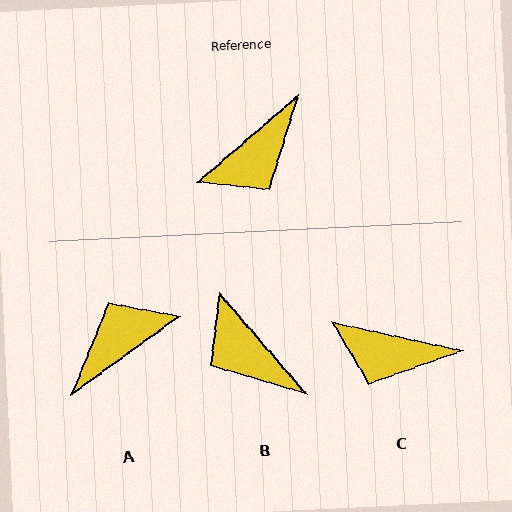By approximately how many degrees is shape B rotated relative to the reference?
Approximately 90 degrees clockwise.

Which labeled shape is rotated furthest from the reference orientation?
A, about 175 degrees away.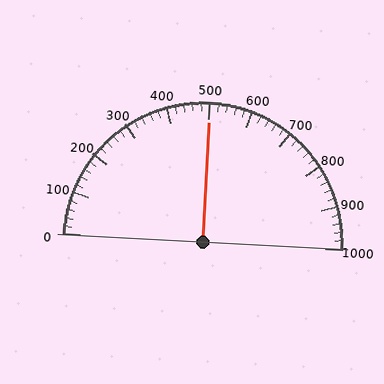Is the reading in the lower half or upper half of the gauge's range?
The reading is in the upper half of the range (0 to 1000).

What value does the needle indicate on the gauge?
The needle indicates approximately 500.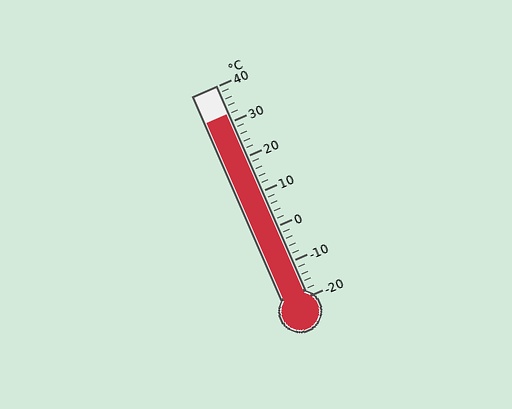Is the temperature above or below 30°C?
The temperature is above 30°C.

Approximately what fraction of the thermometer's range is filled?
The thermometer is filled to approximately 85% of its range.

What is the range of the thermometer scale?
The thermometer scale ranges from -20°C to 40°C.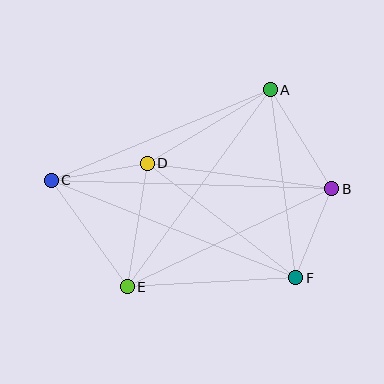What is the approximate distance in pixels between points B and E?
The distance between B and E is approximately 227 pixels.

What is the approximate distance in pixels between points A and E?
The distance between A and E is approximately 243 pixels.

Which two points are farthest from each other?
Points B and C are farthest from each other.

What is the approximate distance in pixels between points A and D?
The distance between A and D is approximately 143 pixels.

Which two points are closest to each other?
Points B and F are closest to each other.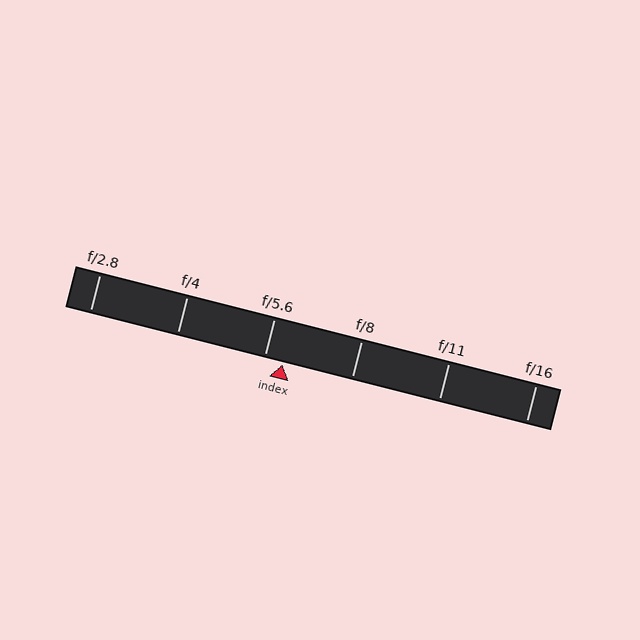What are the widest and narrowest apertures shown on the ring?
The widest aperture shown is f/2.8 and the narrowest is f/16.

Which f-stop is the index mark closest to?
The index mark is closest to f/5.6.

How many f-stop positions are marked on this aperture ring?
There are 6 f-stop positions marked.